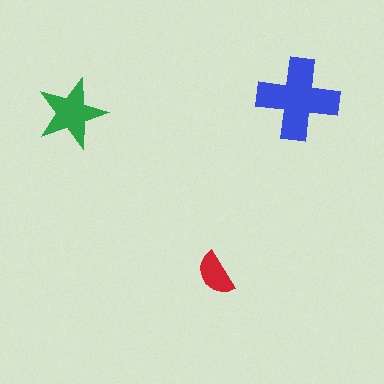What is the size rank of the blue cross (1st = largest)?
1st.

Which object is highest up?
The blue cross is topmost.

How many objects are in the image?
There are 3 objects in the image.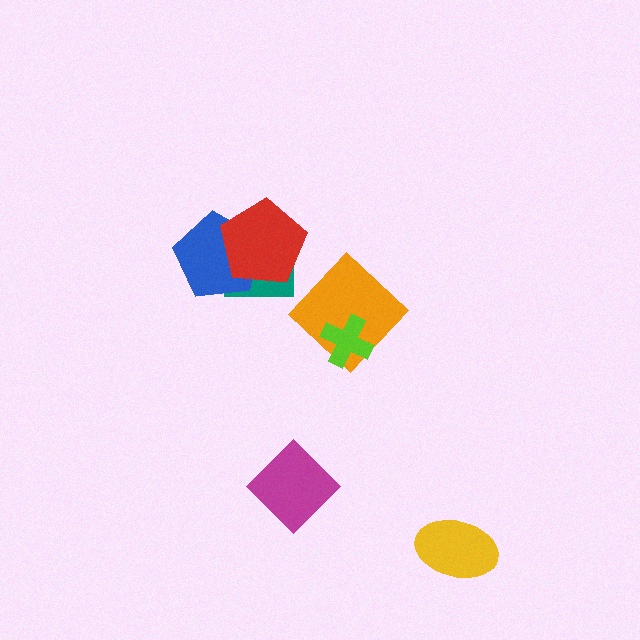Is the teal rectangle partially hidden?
Yes, it is partially covered by another shape.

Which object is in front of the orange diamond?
The lime cross is in front of the orange diamond.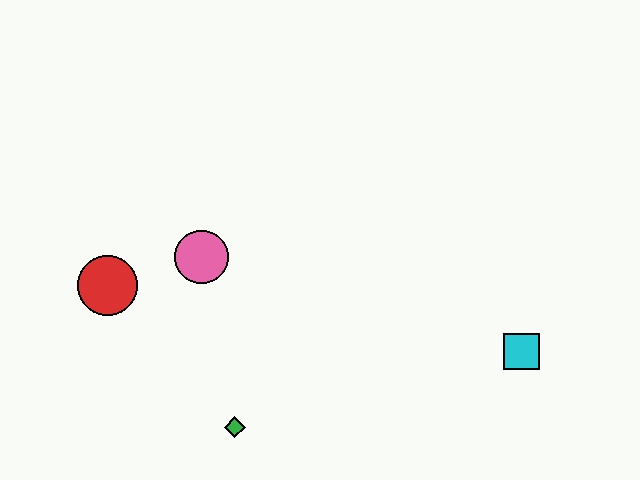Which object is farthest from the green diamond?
The cyan square is farthest from the green diamond.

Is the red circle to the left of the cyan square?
Yes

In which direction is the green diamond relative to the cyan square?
The green diamond is to the left of the cyan square.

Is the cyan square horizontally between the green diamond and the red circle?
No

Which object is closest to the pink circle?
The red circle is closest to the pink circle.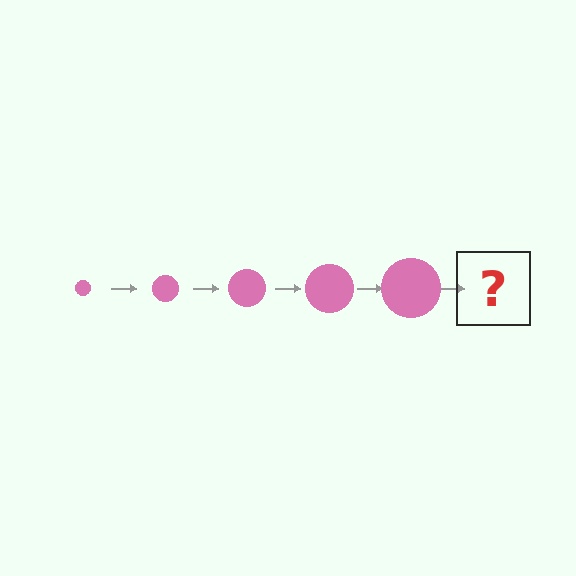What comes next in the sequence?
The next element should be a pink circle, larger than the previous one.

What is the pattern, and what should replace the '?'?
The pattern is that the circle gets progressively larger each step. The '?' should be a pink circle, larger than the previous one.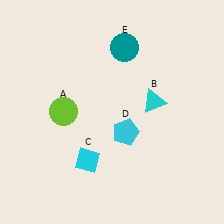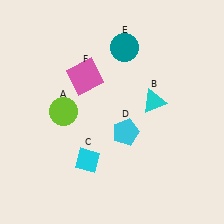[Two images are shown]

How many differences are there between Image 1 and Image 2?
There is 1 difference between the two images.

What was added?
A pink square (F) was added in Image 2.